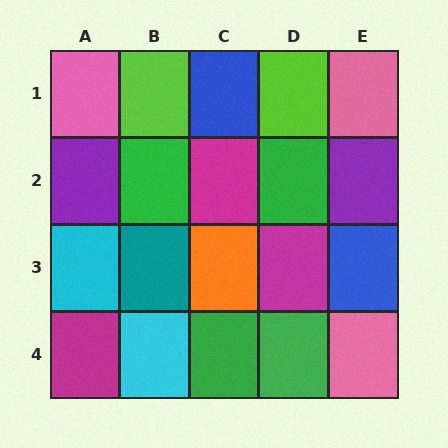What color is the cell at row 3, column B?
Teal.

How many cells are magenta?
3 cells are magenta.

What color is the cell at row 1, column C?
Blue.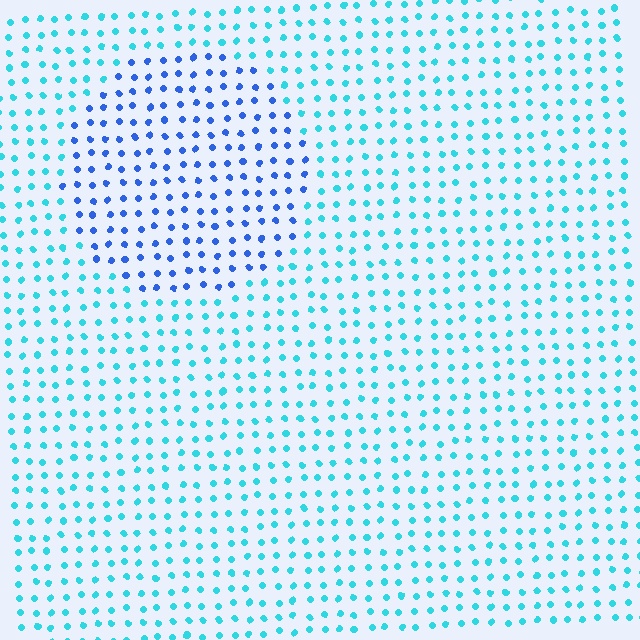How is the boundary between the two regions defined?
The boundary is defined purely by a slight shift in hue (about 40 degrees). Spacing, size, and orientation are identical on both sides.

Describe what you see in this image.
The image is filled with small cyan elements in a uniform arrangement. A circle-shaped region is visible where the elements are tinted to a slightly different hue, forming a subtle color boundary.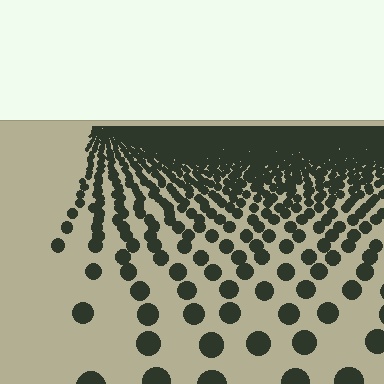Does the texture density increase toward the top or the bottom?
Density increases toward the top.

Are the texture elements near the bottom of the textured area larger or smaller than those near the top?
Larger. Near the bottom, elements are closer to the viewer and appear at a bigger on-screen size.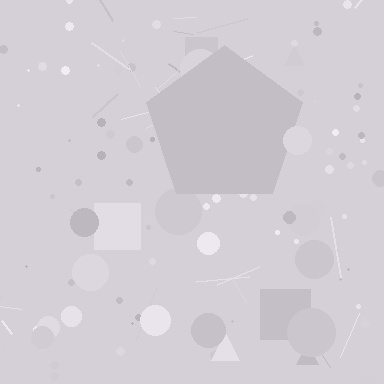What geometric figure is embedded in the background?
A pentagon is embedded in the background.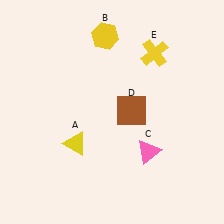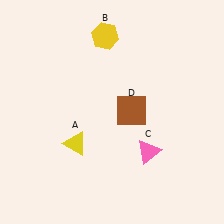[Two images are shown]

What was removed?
The yellow cross (E) was removed in Image 2.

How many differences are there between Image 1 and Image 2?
There is 1 difference between the two images.